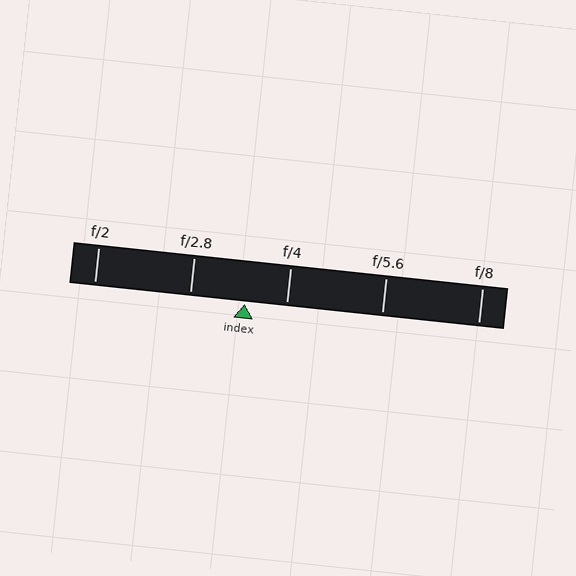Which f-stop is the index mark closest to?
The index mark is closest to f/4.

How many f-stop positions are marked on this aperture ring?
There are 5 f-stop positions marked.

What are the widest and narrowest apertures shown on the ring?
The widest aperture shown is f/2 and the narrowest is f/8.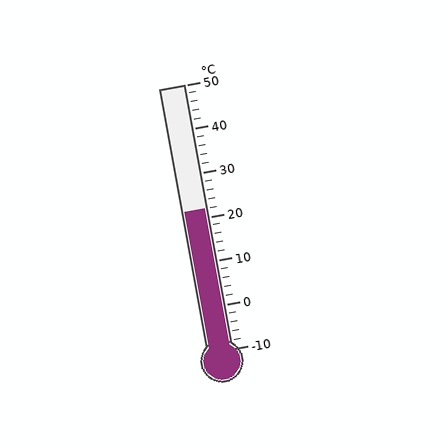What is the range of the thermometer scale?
The thermometer scale ranges from -10°C to 50°C.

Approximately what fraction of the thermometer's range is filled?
The thermometer is filled to approximately 55% of its range.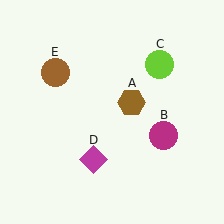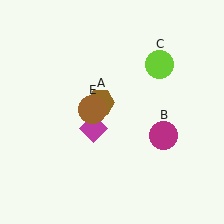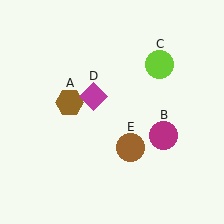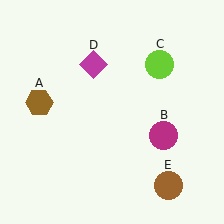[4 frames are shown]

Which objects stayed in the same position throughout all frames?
Magenta circle (object B) and lime circle (object C) remained stationary.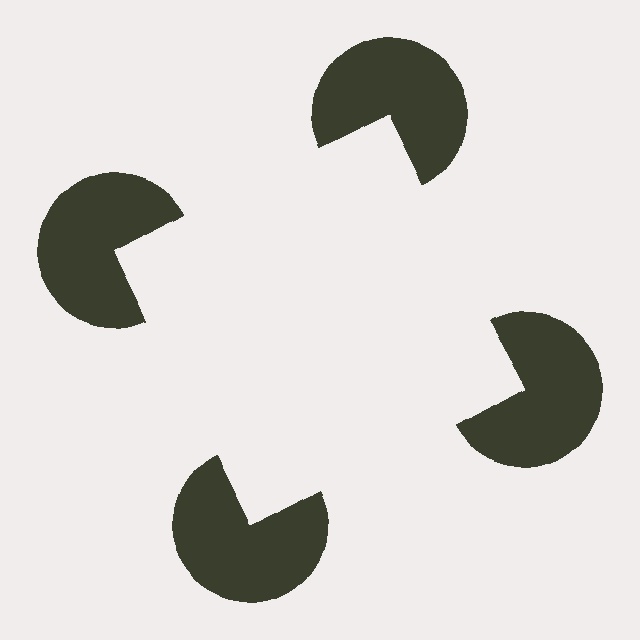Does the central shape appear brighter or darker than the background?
It typically appears slightly brighter than the background, even though no actual brightness change is drawn.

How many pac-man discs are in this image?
There are 4 — one at each vertex of the illusory square.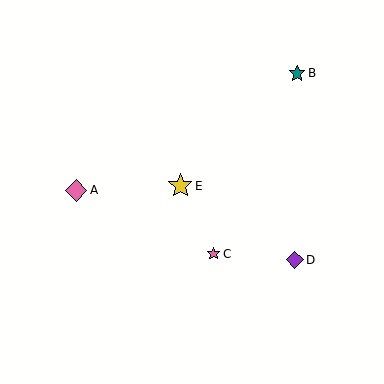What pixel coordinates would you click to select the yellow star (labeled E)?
Click at (180, 186) to select the yellow star E.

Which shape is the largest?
The yellow star (labeled E) is the largest.